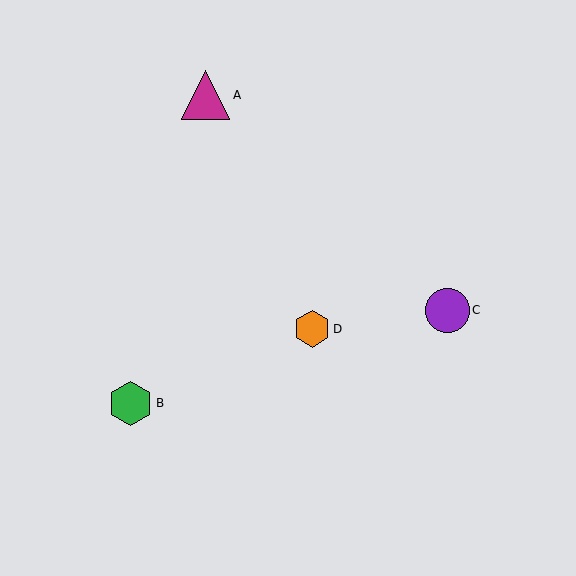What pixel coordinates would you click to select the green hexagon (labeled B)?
Click at (130, 403) to select the green hexagon B.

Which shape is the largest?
The magenta triangle (labeled A) is the largest.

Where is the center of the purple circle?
The center of the purple circle is at (447, 310).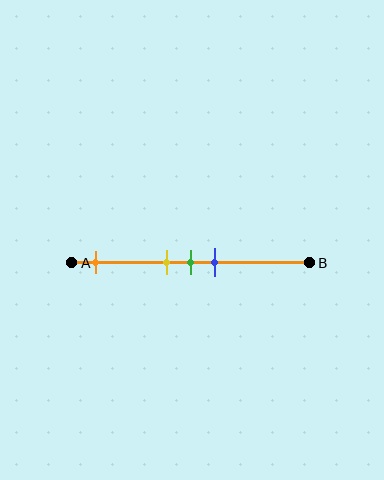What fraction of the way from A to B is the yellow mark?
The yellow mark is approximately 40% (0.4) of the way from A to B.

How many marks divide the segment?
There are 4 marks dividing the segment.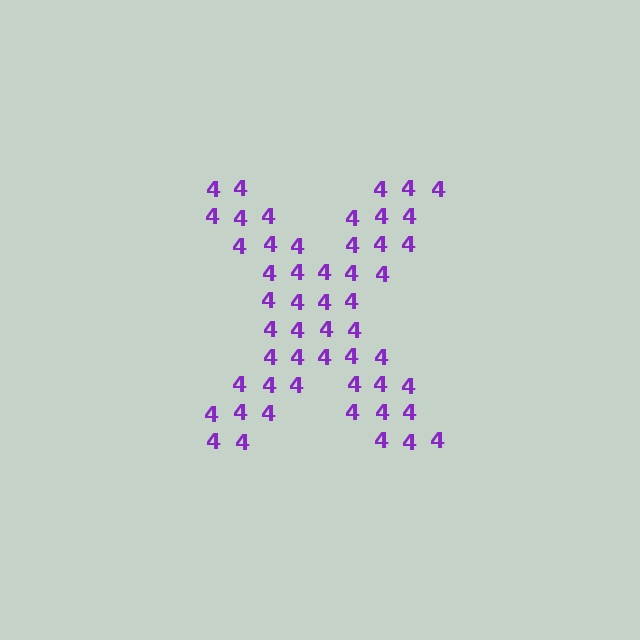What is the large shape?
The large shape is the letter X.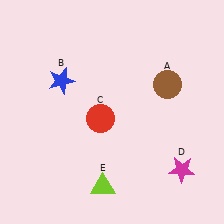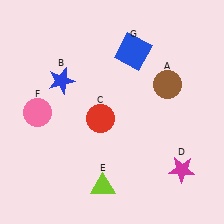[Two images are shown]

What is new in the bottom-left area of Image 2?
A pink circle (F) was added in the bottom-left area of Image 2.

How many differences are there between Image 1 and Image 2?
There are 2 differences between the two images.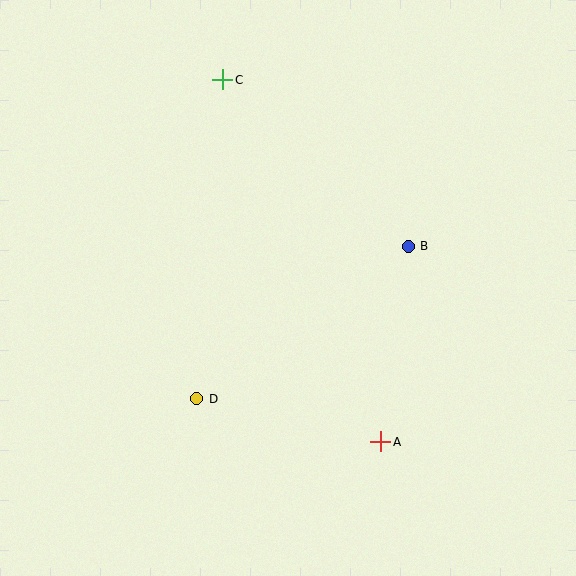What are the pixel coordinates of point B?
Point B is at (408, 246).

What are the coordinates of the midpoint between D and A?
The midpoint between D and A is at (289, 420).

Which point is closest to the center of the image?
Point B at (408, 246) is closest to the center.